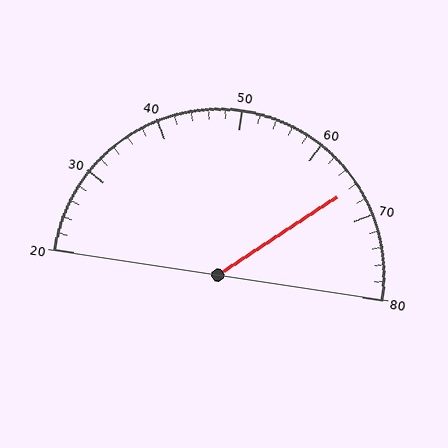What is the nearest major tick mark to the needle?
The nearest major tick mark is 70.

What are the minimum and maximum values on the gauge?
The gauge ranges from 20 to 80.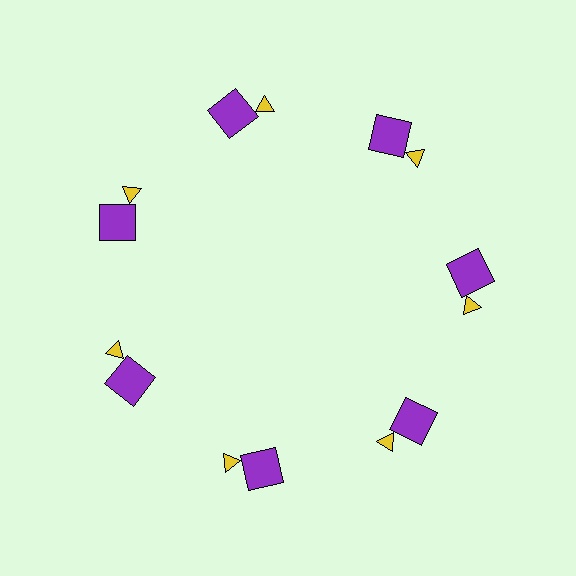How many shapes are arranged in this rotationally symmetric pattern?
There are 14 shapes, arranged in 7 groups of 2.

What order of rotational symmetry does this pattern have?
This pattern has 7-fold rotational symmetry.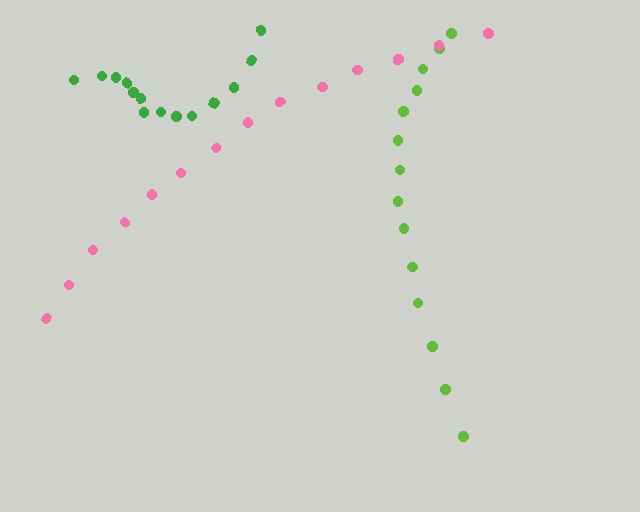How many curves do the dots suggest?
There are 3 distinct paths.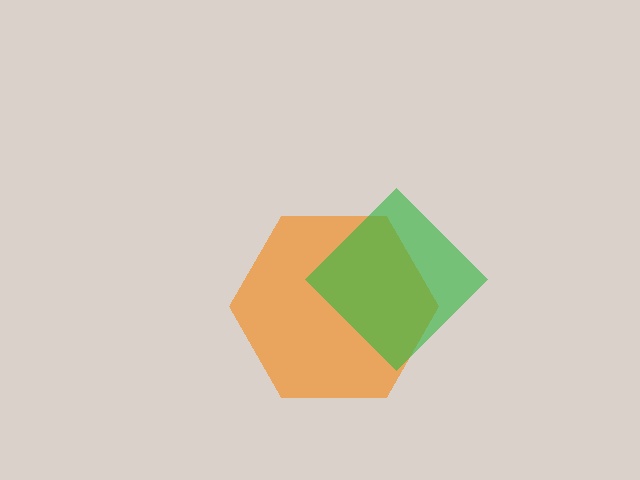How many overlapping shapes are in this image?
There are 2 overlapping shapes in the image.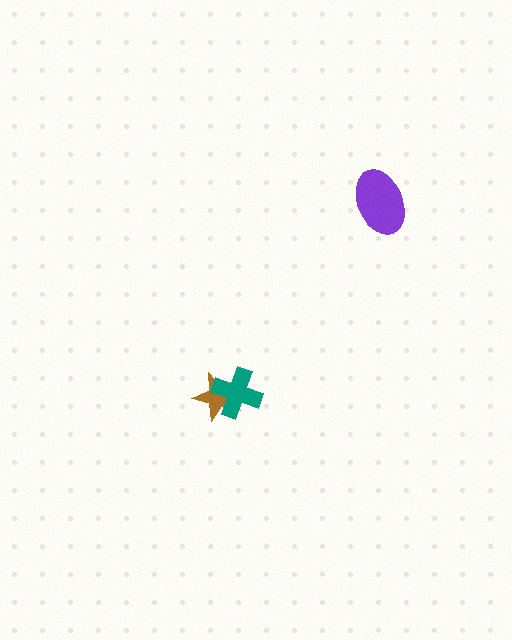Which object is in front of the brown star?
The teal cross is in front of the brown star.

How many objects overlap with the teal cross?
1 object overlaps with the teal cross.